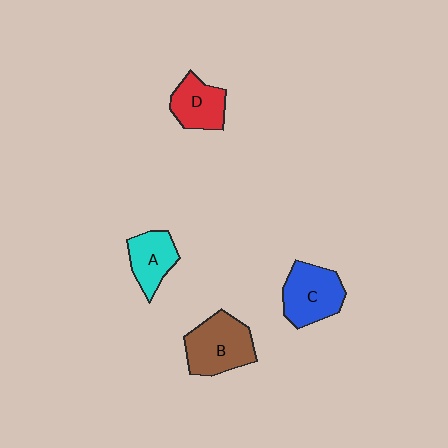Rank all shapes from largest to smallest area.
From largest to smallest: B (brown), C (blue), D (red), A (cyan).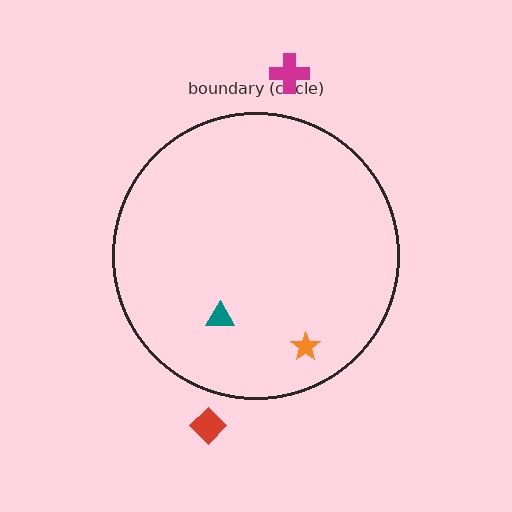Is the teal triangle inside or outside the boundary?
Inside.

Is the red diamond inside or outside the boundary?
Outside.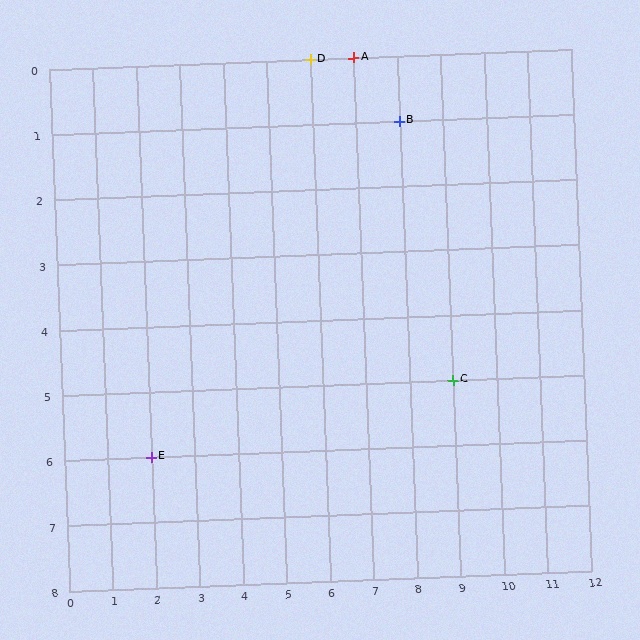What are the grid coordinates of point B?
Point B is at grid coordinates (8, 1).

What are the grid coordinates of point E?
Point E is at grid coordinates (2, 6).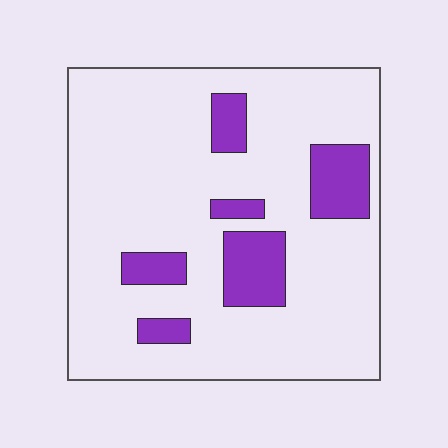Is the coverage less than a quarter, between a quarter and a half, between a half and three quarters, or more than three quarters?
Less than a quarter.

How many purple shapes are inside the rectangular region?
6.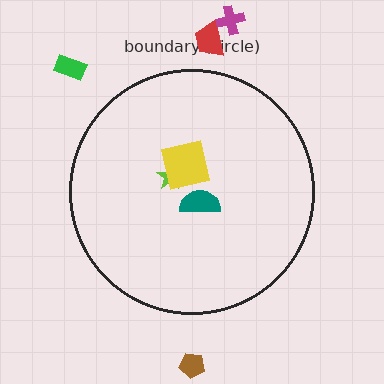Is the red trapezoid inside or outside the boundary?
Outside.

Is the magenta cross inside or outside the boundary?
Outside.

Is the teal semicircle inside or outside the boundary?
Inside.